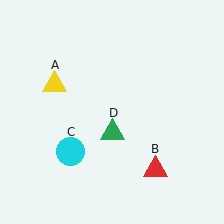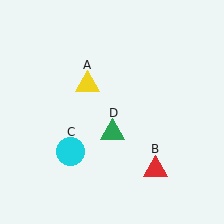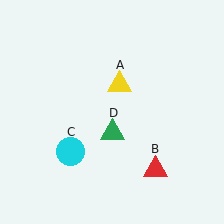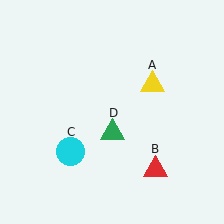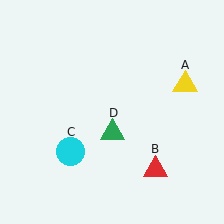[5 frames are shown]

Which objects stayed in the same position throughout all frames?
Red triangle (object B) and cyan circle (object C) and green triangle (object D) remained stationary.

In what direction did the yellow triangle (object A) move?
The yellow triangle (object A) moved right.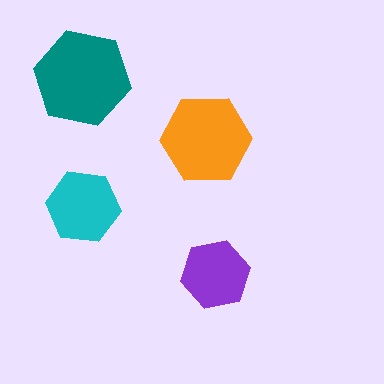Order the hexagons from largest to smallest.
the teal one, the orange one, the cyan one, the purple one.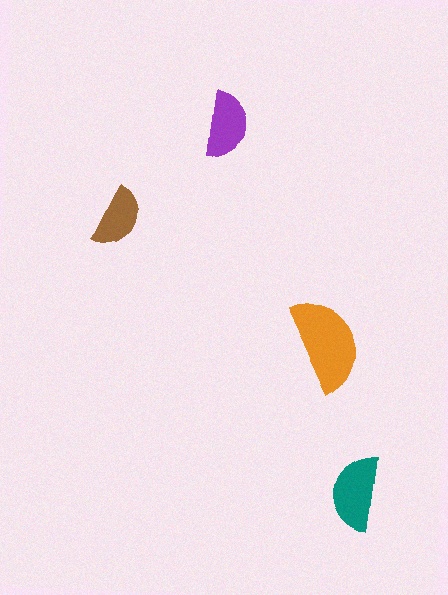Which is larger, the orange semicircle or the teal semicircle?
The orange one.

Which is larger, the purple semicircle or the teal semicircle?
The teal one.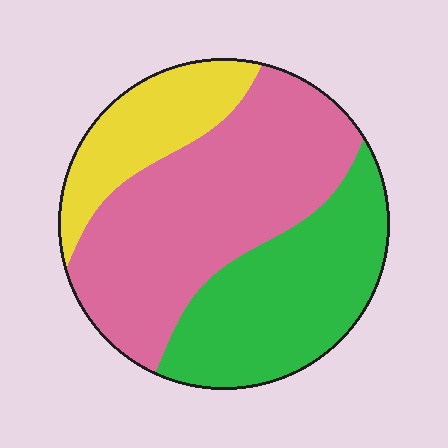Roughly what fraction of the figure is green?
Green covers around 35% of the figure.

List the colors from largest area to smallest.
From largest to smallest: pink, green, yellow.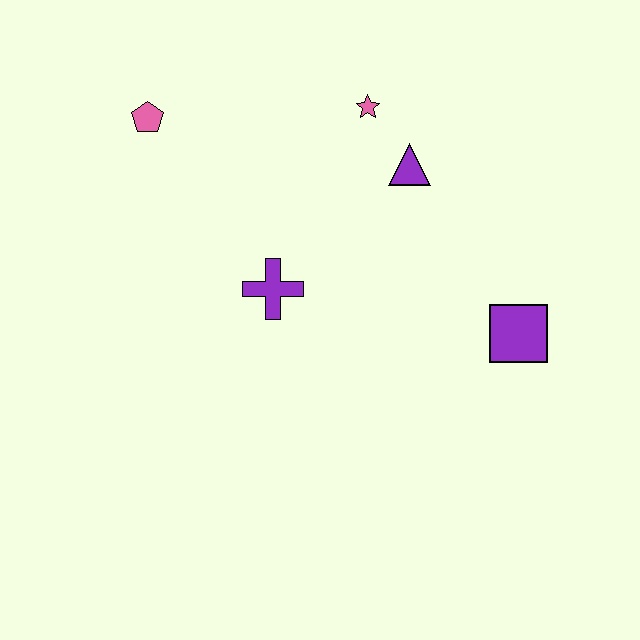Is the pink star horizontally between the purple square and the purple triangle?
No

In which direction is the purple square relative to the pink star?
The purple square is below the pink star.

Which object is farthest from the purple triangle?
The pink pentagon is farthest from the purple triangle.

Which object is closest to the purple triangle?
The pink star is closest to the purple triangle.